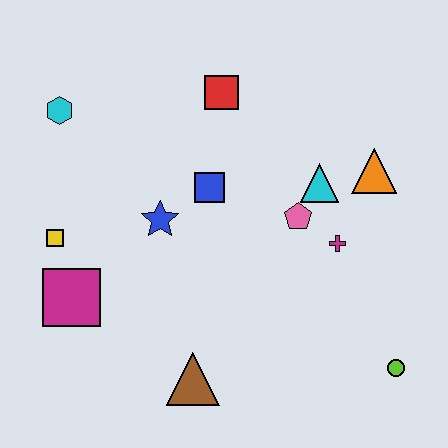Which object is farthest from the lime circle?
The cyan hexagon is farthest from the lime circle.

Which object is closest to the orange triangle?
The cyan triangle is closest to the orange triangle.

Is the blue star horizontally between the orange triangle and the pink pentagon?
No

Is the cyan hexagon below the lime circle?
No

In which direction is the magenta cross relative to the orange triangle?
The magenta cross is below the orange triangle.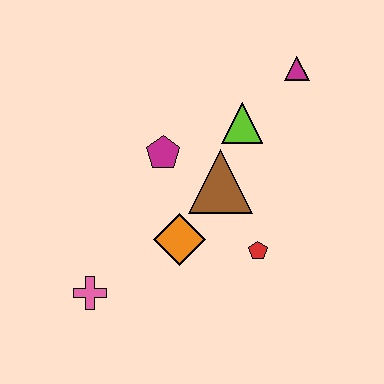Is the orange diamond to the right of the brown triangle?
No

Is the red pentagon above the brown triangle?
No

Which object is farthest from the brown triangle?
The pink cross is farthest from the brown triangle.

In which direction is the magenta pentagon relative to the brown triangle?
The magenta pentagon is to the left of the brown triangle.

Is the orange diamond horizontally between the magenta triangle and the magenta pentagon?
Yes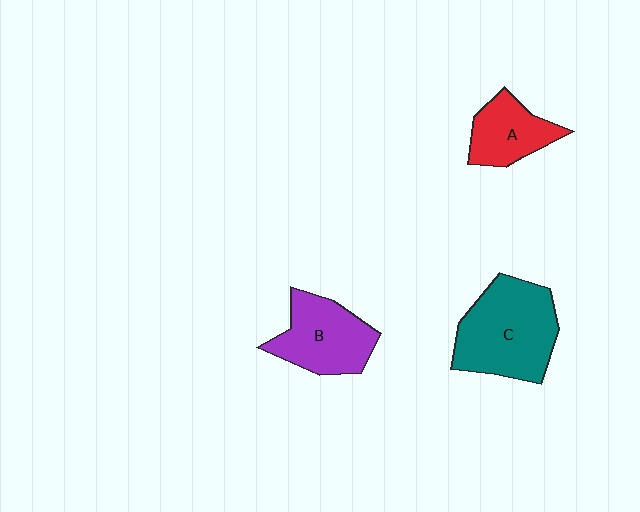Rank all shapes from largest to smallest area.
From largest to smallest: C (teal), B (purple), A (red).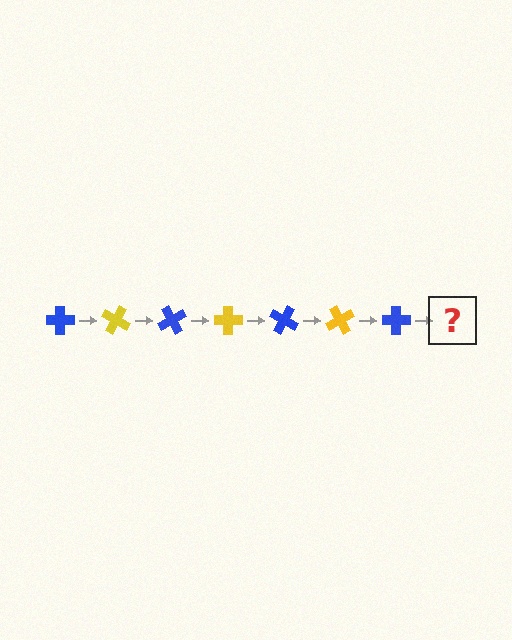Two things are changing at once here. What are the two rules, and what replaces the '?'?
The two rules are that it rotates 30 degrees each step and the color cycles through blue and yellow. The '?' should be a yellow cross, rotated 210 degrees from the start.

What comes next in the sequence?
The next element should be a yellow cross, rotated 210 degrees from the start.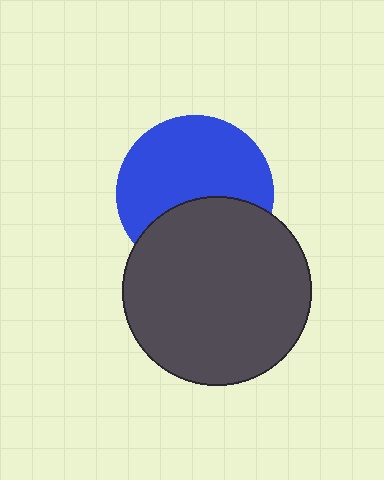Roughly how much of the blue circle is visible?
About half of it is visible (roughly 62%).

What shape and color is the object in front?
The object in front is a dark gray circle.